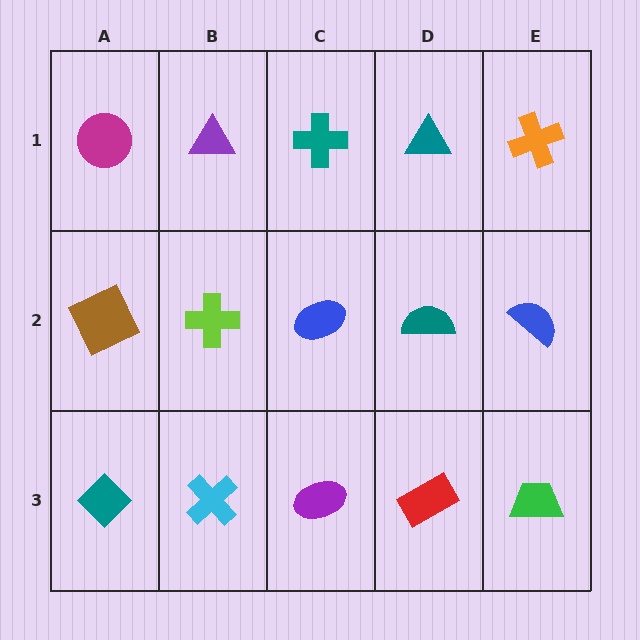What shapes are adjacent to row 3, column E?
A blue semicircle (row 2, column E), a red rectangle (row 3, column D).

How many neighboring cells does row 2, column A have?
3.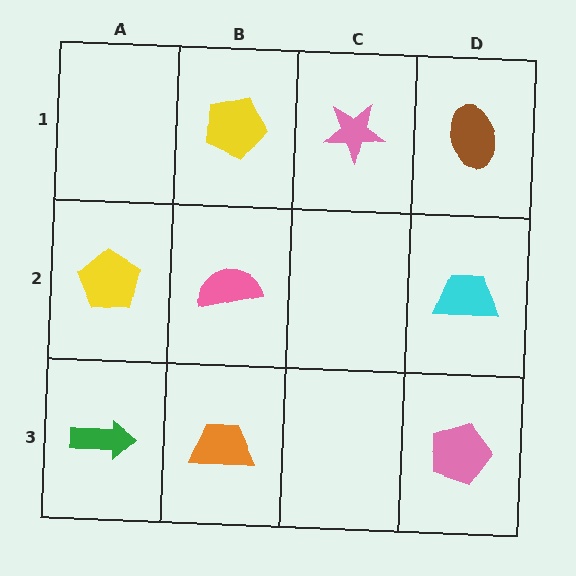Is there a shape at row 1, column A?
No, that cell is empty.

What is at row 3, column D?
A pink pentagon.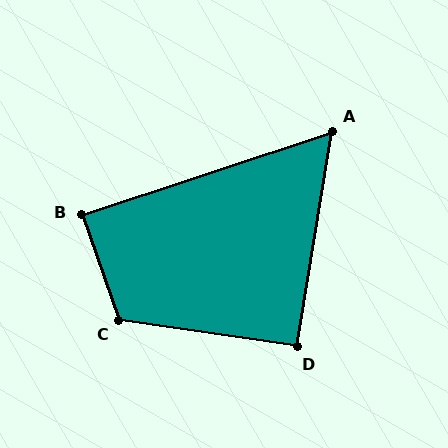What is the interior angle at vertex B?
Approximately 89 degrees (approximately right).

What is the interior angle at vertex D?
Approximately 91 degrees (approximately right).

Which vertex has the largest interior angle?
C, at approximately 118 degrees.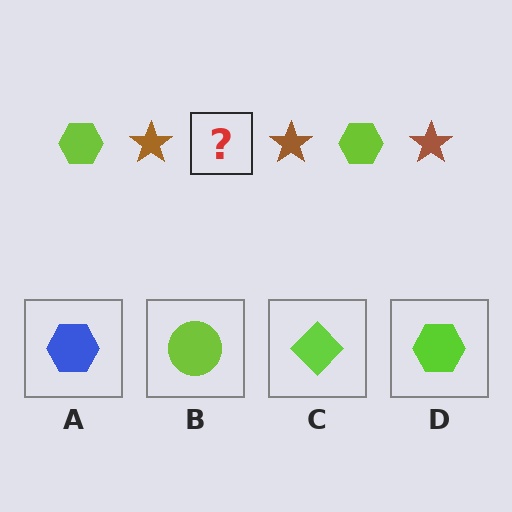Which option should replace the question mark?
Option D.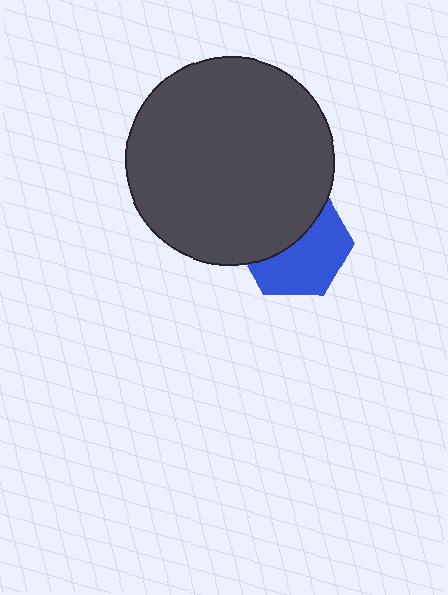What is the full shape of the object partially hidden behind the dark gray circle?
The partially hidden object is a blue hexagon.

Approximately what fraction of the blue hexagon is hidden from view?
Roughly 46% of the blue hexagon is hidden behind the dark gray circle.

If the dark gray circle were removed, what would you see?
You would see the complete blue hexagon.